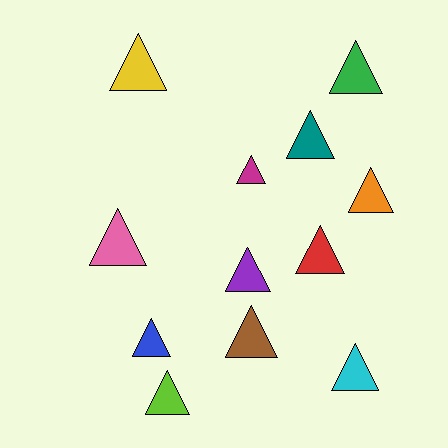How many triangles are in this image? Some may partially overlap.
There are 12 triangles.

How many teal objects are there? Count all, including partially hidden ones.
There is 1 teal object.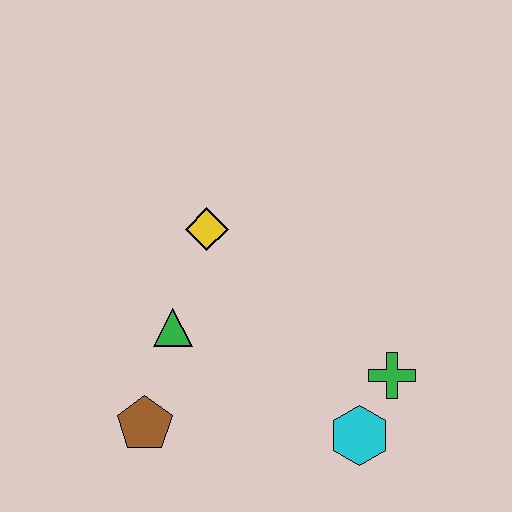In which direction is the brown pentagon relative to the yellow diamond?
The brown pentagon is below the yellow diamond.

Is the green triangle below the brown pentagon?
No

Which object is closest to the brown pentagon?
The green triangle is closest to the brown pentagon.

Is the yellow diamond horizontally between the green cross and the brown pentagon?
Yes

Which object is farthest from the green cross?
The brown pentagon is farthest from the green cross.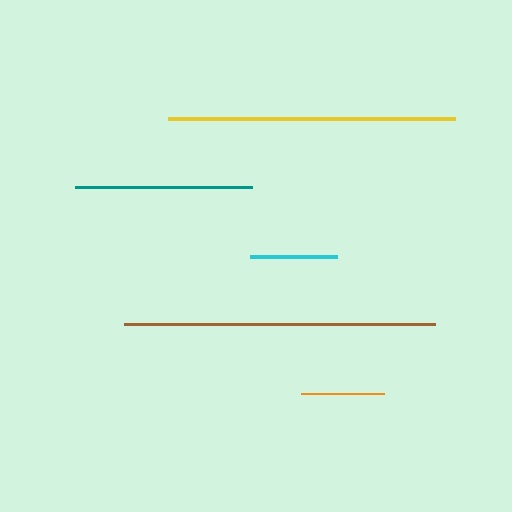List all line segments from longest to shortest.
From longest to shortest: brown, yellow, teal, cyan, orange.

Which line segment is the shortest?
The orange line is the shortest at approximately 83 pixels.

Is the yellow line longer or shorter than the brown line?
The brown line is longer than the yellow line.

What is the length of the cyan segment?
The cyan segment is approximately 87 pixels long.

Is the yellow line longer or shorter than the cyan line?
The yellow line is longer than the cyan line.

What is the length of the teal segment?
The teal segment is approximately 177 pixels long.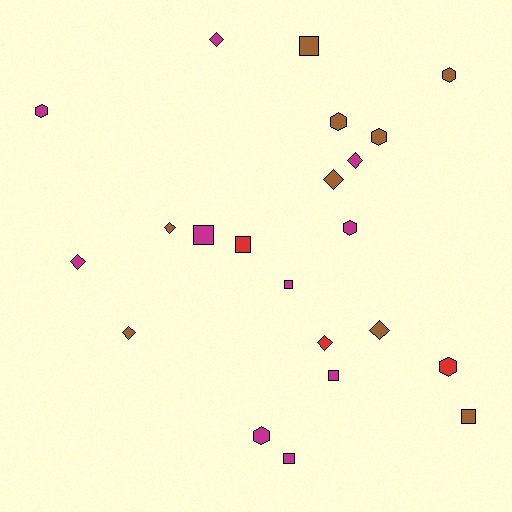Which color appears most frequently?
Magenta, with 10 objects.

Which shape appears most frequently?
Diamond, with 8 objects.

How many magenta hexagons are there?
There are 3 magenta hexagons.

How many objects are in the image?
There are 22 objects.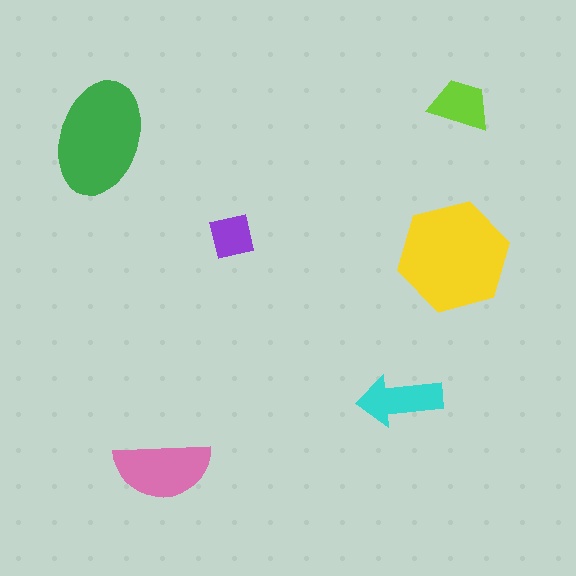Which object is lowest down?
The pink semicircle is bottommost.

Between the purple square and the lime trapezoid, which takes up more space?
The lime trapezoid.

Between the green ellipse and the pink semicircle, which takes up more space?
The green ellipse.